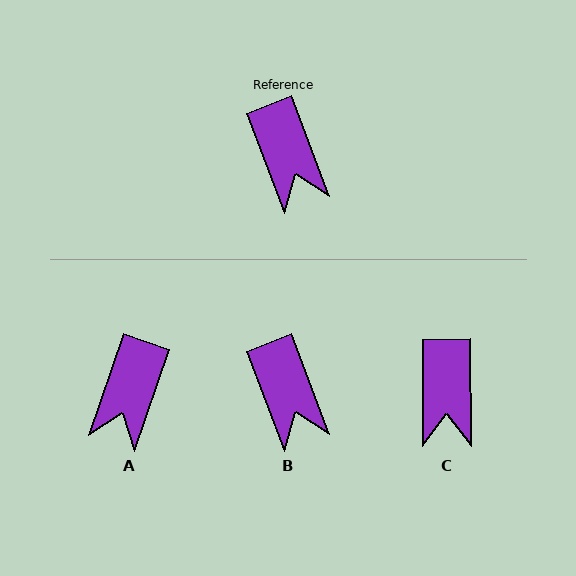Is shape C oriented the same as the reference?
No, it is off by about 21 degrees.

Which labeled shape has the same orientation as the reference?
B.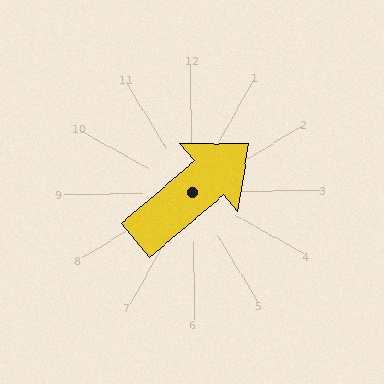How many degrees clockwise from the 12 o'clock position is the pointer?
Approximately 50 degrees.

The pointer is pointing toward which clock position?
Roughly 2 o'clock.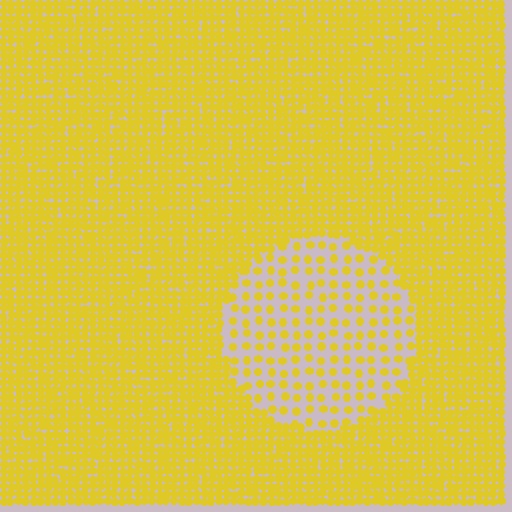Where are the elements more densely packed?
The elements are more densely packed outside the circle boundary.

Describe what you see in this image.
The image contains small yellow elements arranged at two different densities. A circle-shaped region is visible where the elements are less densely packed than the surrounding area.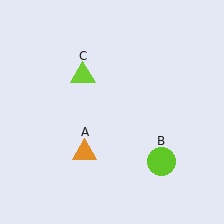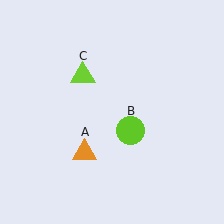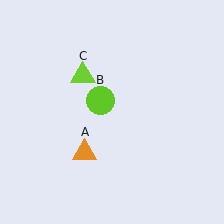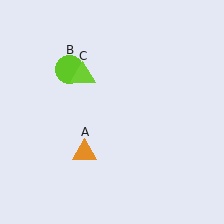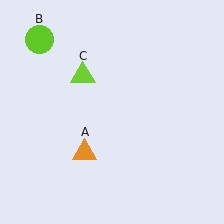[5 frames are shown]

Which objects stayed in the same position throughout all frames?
Orange triangle (object A) and lime triangle (object C) remained stationary.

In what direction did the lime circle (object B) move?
The lime circle (object B) moved up and to the left.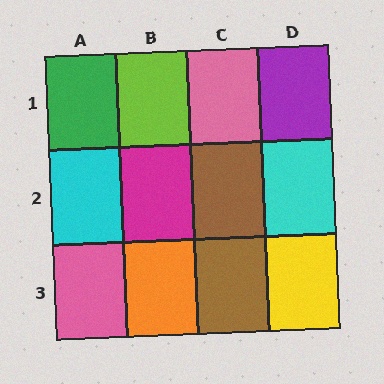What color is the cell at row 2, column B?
Magenta.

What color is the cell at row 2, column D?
Cyan.